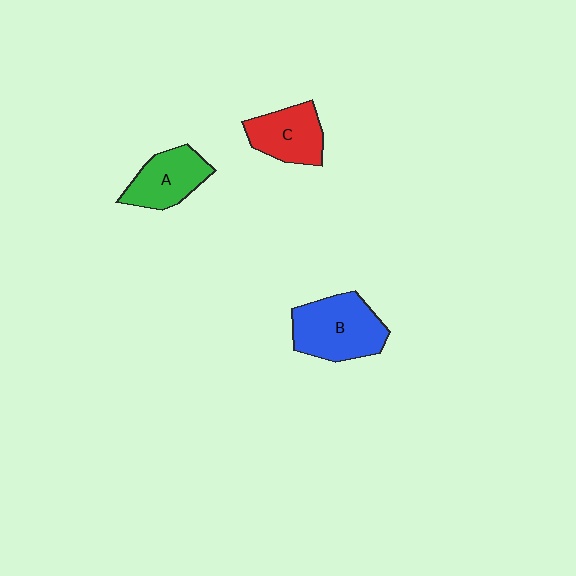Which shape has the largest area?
Shape B (blue).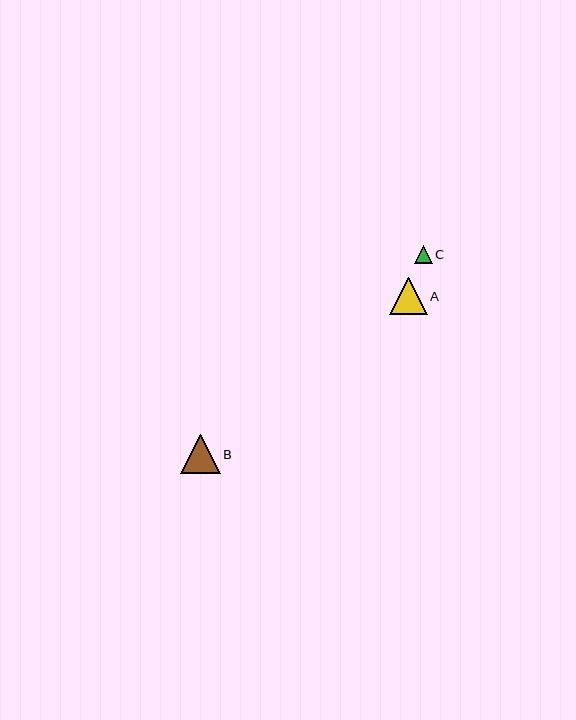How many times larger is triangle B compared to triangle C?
Triangle B is approximately 2.2 times the size of triangle C.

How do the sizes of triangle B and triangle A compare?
Triangle B and triangle A are approximately the same size.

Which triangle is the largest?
Triangle B is the largest with a size of approximately 40 pixels.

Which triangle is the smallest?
Triangle C is the smallest with a size of approximately 18 pixels.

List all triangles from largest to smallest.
From largest to smallest: B, A, C.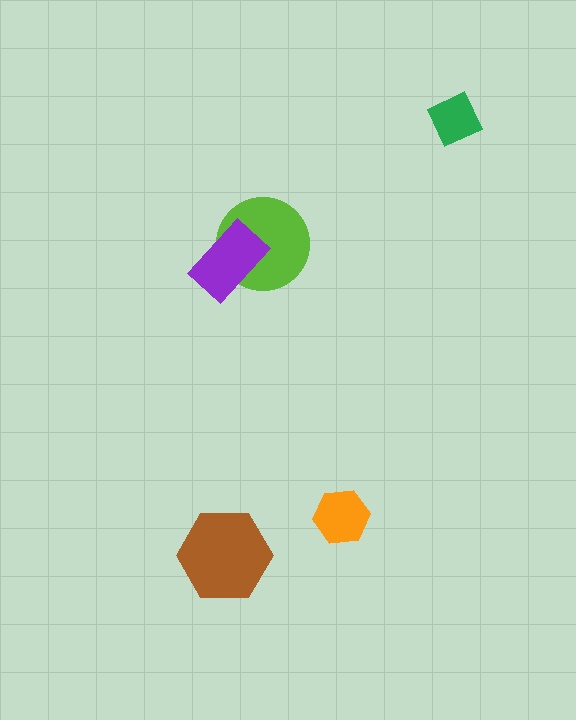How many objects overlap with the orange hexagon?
0 objects overlap with the orange hexagon.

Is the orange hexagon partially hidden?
No, no other shape covers it.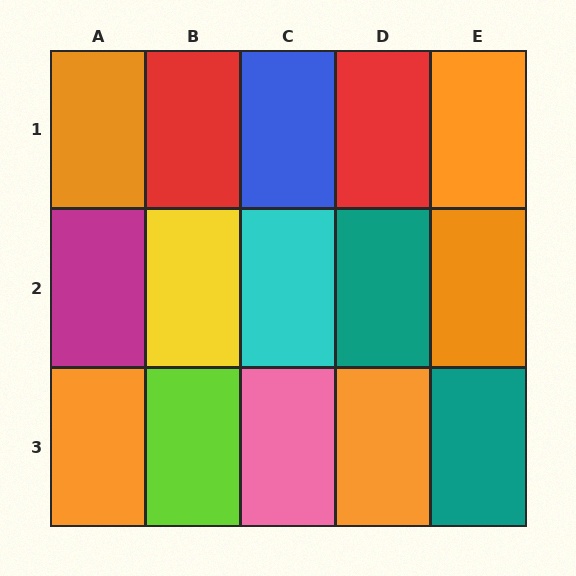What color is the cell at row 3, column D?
Orange.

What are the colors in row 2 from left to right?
Magenta, yellow, cyan, teal, orange.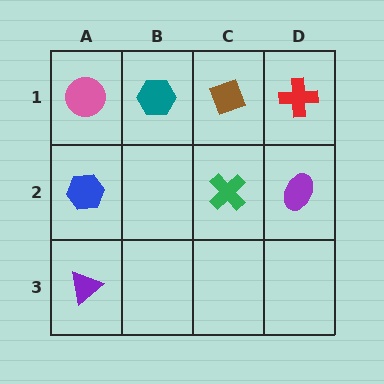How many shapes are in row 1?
4 shapes.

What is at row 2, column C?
A green cross.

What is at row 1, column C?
A brown diamond.